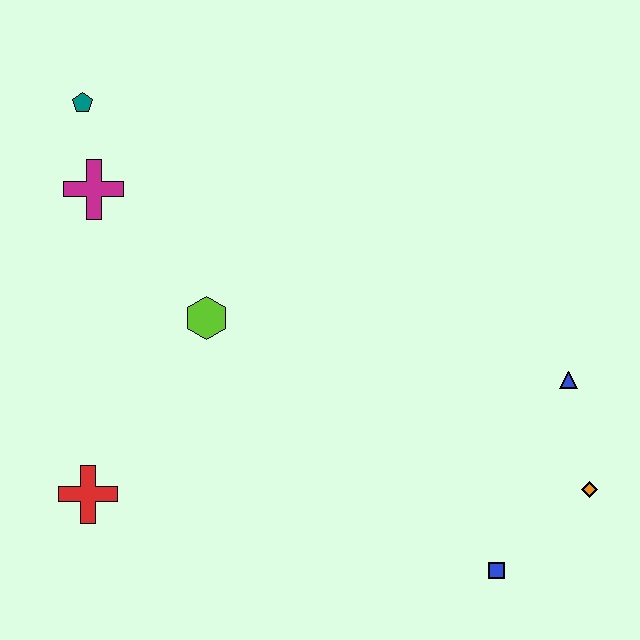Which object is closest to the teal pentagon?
The magenta cross is closest to the teal pentagon.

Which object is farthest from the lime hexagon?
The orange diamond is farthest from the lime hexagon.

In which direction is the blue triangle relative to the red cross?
The blue triangle is to the right of the red cross.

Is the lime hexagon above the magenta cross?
No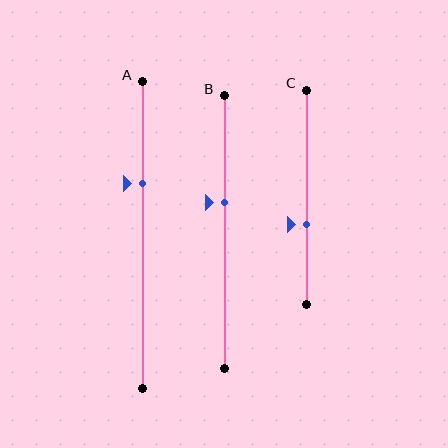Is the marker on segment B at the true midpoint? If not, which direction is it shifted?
No, the marker on segment B is shifted upward by about 11% of the segment length.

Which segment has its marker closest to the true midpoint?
Segment B has its marker closest to the true midpoint.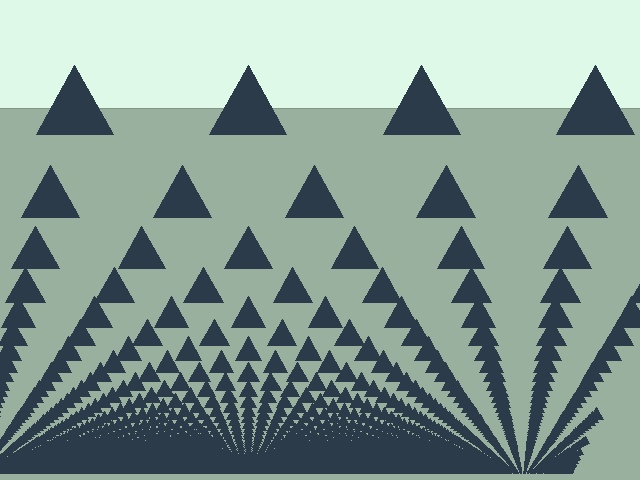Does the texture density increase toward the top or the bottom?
Density increases toward the bottom.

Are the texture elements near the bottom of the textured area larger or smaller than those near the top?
Smaller. The gradient is inverted — elements near the bottom are smaller and denser.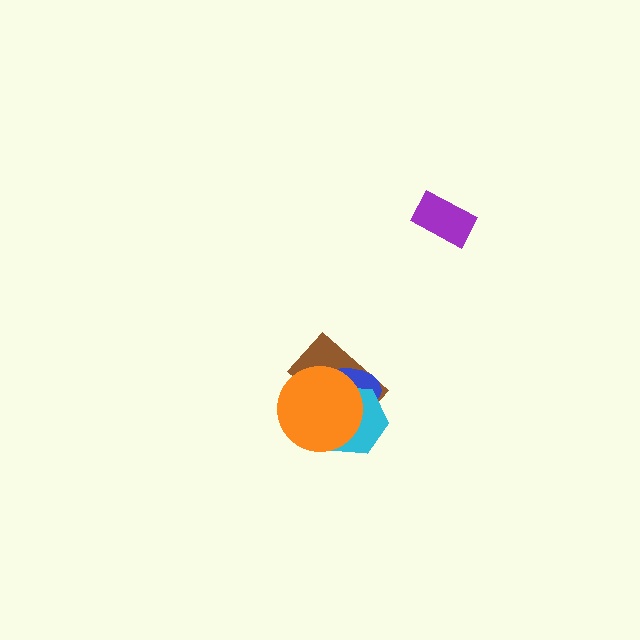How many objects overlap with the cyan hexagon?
3 objects overlap with the cyan hexagon.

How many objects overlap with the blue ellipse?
3 objects overlap with the blue ellipse.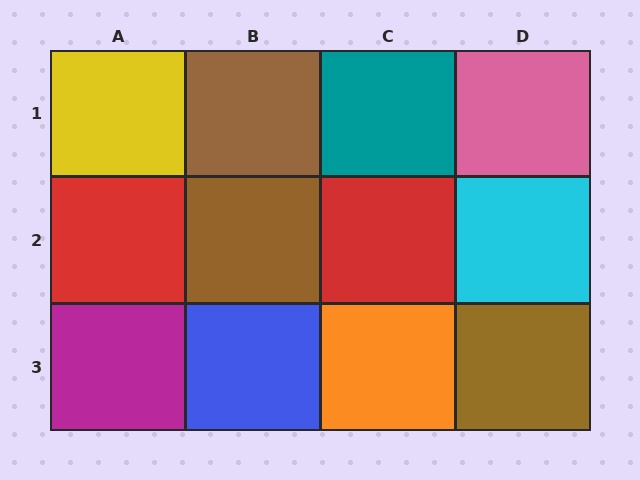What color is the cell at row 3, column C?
Orange.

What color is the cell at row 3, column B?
Blue.